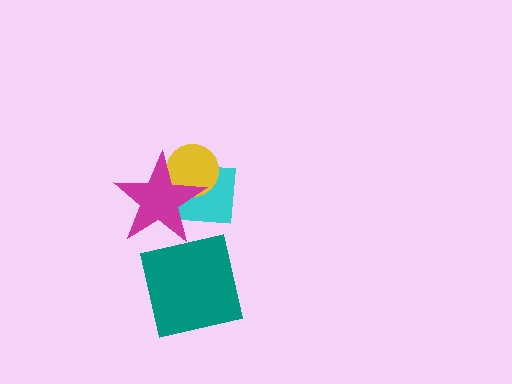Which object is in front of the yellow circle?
The magenta star is in front of the yellow circle.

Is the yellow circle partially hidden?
Yes, it is partially covered by another shape.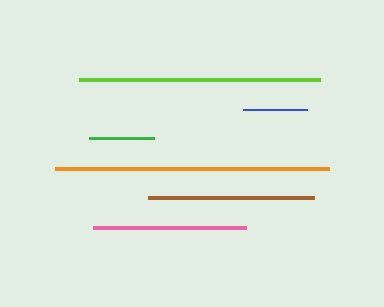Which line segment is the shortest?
The blue line is the shortest at approximately 64 pixels.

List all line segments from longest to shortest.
From longest to shortest: orange, lime, brown, pink, green, blue.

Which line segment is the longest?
The orange line is the longest at approximately 274 pixels.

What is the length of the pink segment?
The pink segment is approximately 153 pixels long.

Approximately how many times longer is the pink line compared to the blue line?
The pink line is approximately 2.4 times the length of the blue line.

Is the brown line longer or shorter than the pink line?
The brown line is longer than the pink line.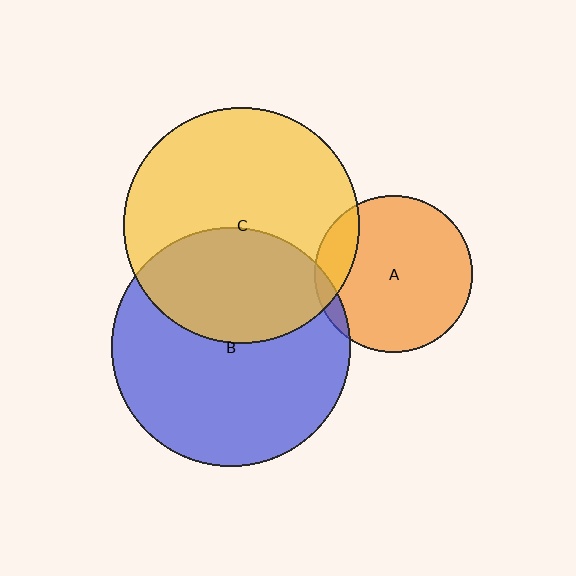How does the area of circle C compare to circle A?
Approximately 2.2 times.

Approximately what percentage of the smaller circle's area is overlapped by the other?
Approximately 40%.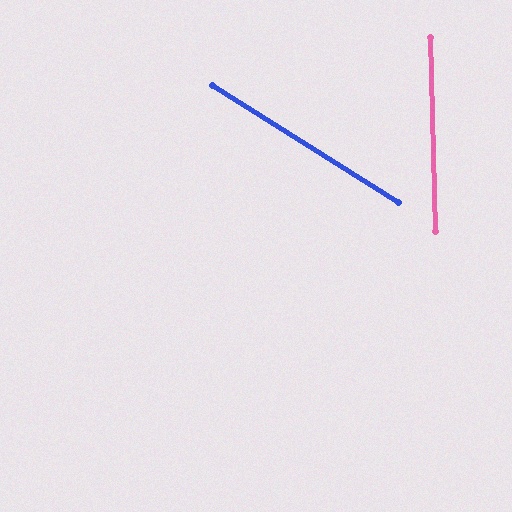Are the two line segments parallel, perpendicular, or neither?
Neither parallel nor perpendicular — they differ by about 56°.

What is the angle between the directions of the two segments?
Approximately 56 degrees.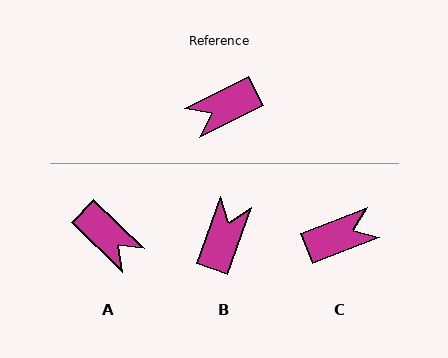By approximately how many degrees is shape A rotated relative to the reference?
Approximately 110 degrees counter-clockwise.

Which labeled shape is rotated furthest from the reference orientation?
C, about 175 degrees away.